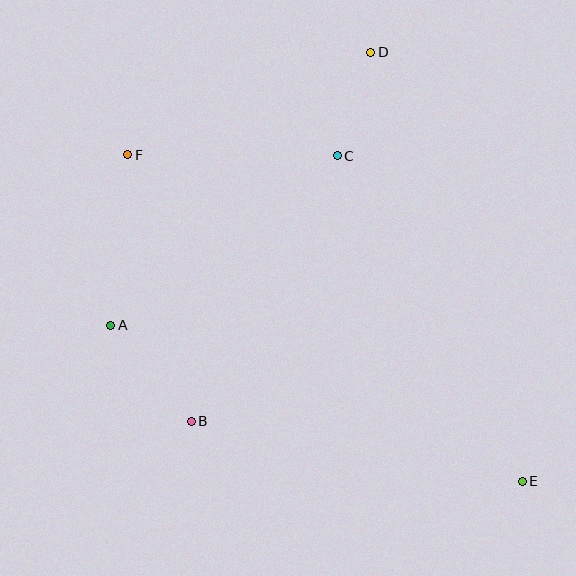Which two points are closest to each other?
Points C and D are closest to each other.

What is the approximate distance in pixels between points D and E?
The distance between D and E is approximately 455 pixels.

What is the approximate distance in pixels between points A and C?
The distance between A and C is approximately 283 pixels.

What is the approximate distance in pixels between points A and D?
The distance between A and D is approximately 377 pixels.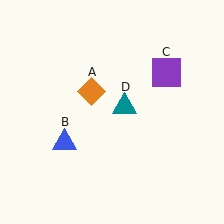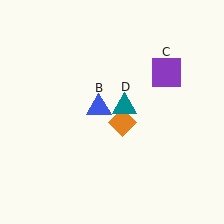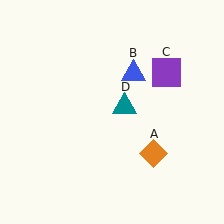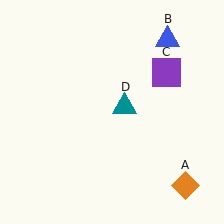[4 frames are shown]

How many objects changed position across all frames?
2 objects changed position: orange diamond (object A), blue triangle (object B).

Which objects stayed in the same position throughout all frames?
Purple square (object C) and teal triangle (object D) remained stationary.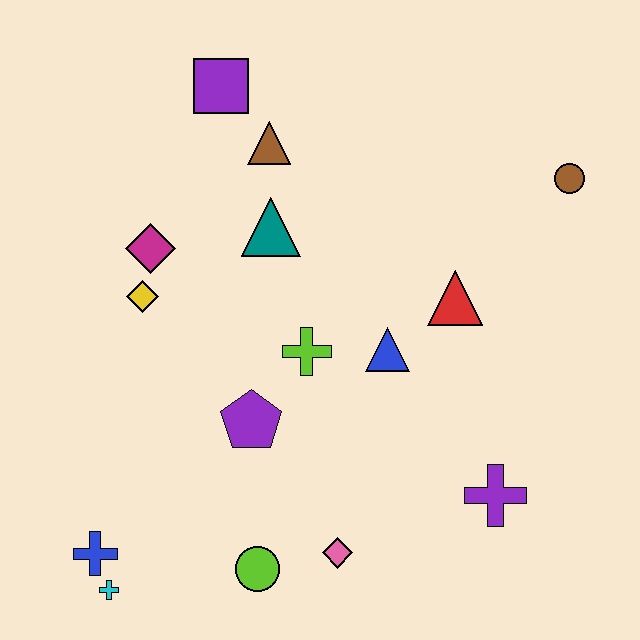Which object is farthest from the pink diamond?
The purple square is farthest from the pink diamond.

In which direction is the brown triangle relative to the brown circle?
The brown triangle is to the left of the brown circle.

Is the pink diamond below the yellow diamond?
Yes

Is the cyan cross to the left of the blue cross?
No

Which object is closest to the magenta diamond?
The yellow diamond is closest to the magenta diamond.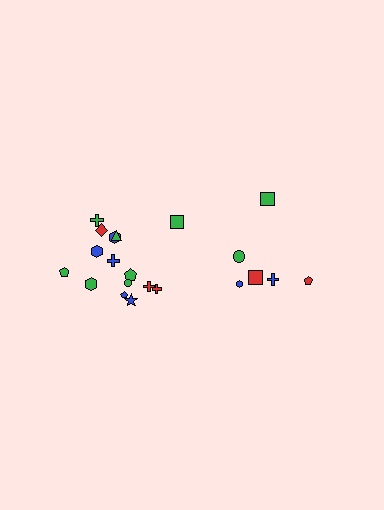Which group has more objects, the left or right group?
The left group.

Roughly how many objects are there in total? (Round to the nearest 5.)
Roughly 20 objects in total.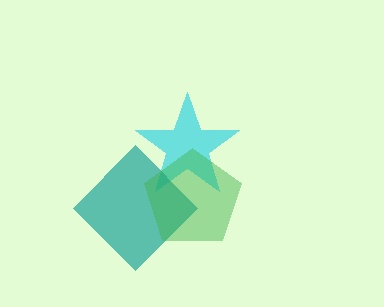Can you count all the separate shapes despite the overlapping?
Yes, there are 3 separate shapes.